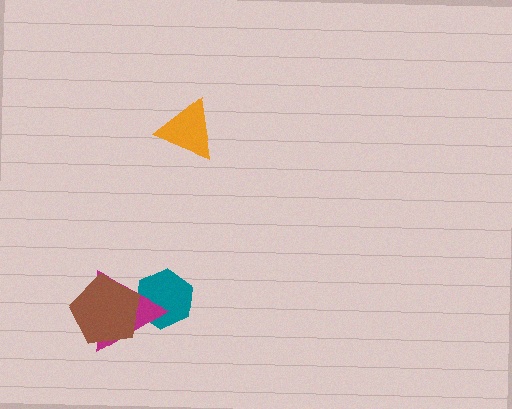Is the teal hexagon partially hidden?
Yes, it is partially covered by another shape.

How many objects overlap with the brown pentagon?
2 objects overlap with the brown pentagon.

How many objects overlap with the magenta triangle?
2 objects overlap with the magenta triangle.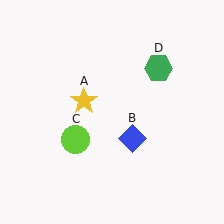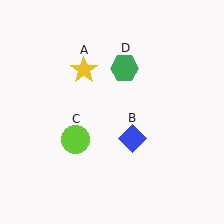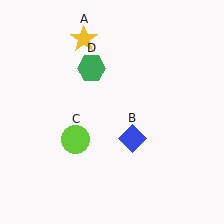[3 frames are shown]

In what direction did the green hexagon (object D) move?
The green hexagon (object D) moved left.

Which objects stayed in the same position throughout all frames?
Blue diamond (object B) and lime circle (object C) remained stationary.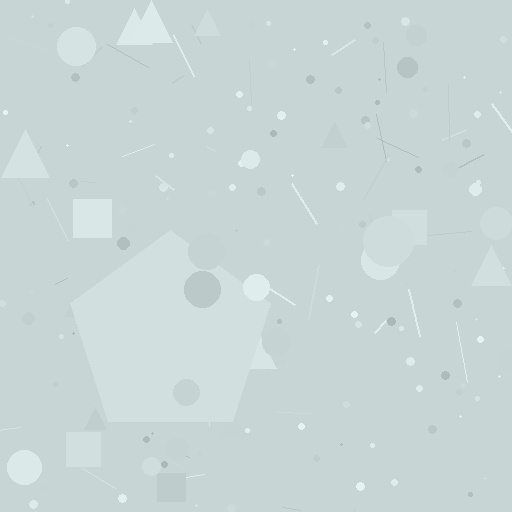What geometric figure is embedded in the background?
A pentagon is embedded in the background.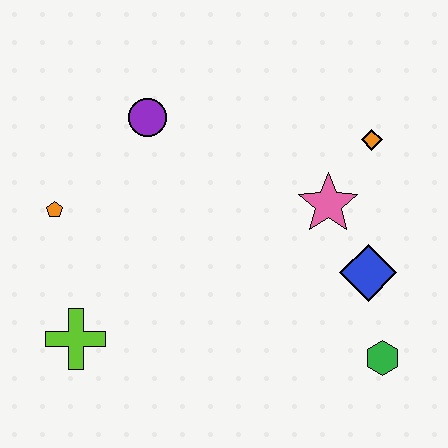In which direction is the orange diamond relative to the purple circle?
The orange diamond is to the right of the purple circle.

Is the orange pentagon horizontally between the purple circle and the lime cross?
No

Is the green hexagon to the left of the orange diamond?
No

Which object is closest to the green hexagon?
The blue diamond is closest to the green hexagon.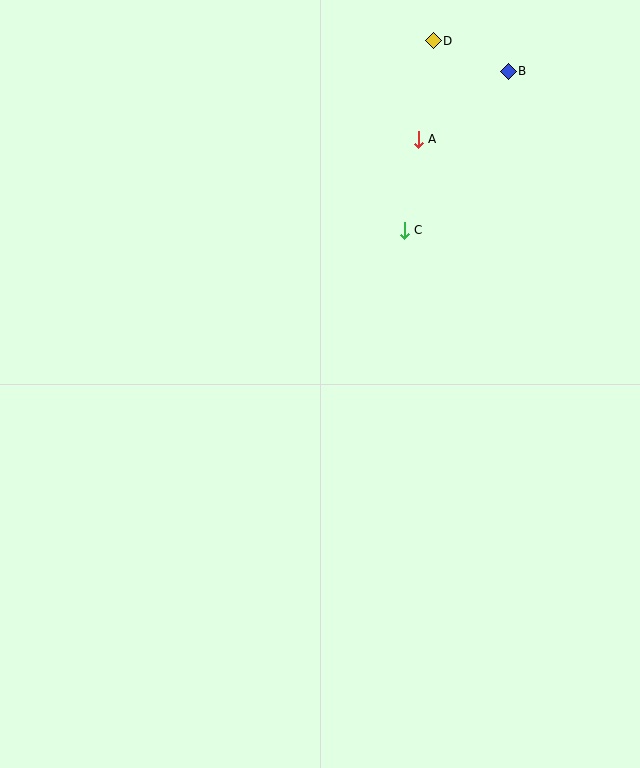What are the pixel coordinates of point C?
Point C is at (404, 230).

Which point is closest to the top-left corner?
Point D is closest to the top-left corner.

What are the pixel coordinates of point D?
Point D is at (433, 41).